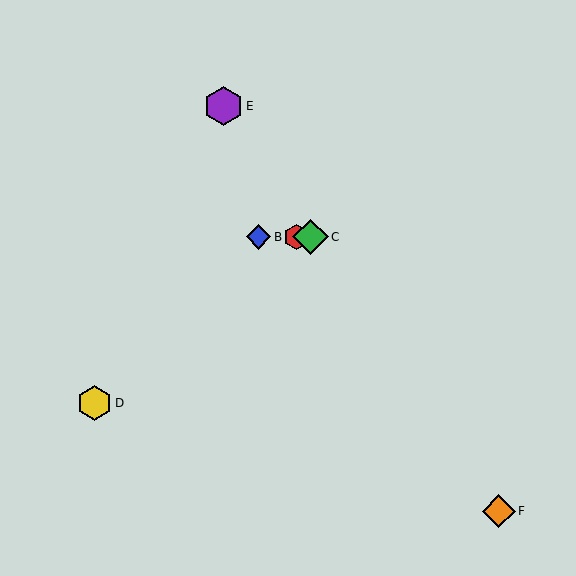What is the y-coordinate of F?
Object F is at y≈511.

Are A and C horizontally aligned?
Yes, both are at y≈237.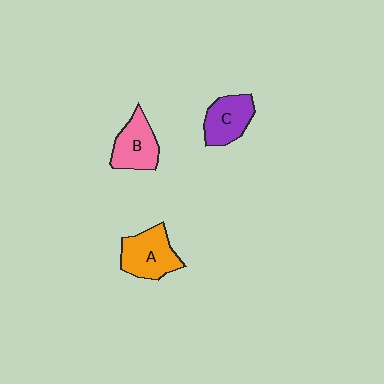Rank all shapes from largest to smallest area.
From largest to smallest: A (orange), B (pink), C (purple).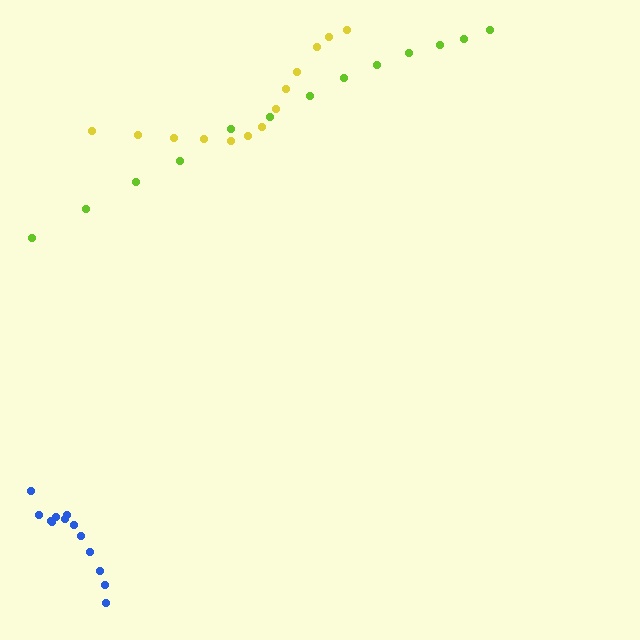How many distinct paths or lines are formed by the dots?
There are 3 distinct paths.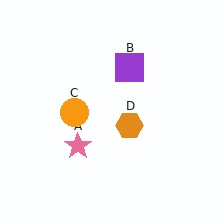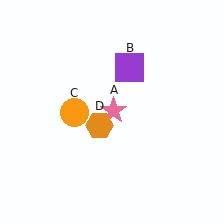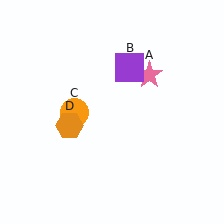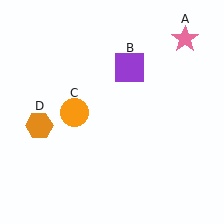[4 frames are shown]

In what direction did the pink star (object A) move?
The pink star (object A) moved up and to the right.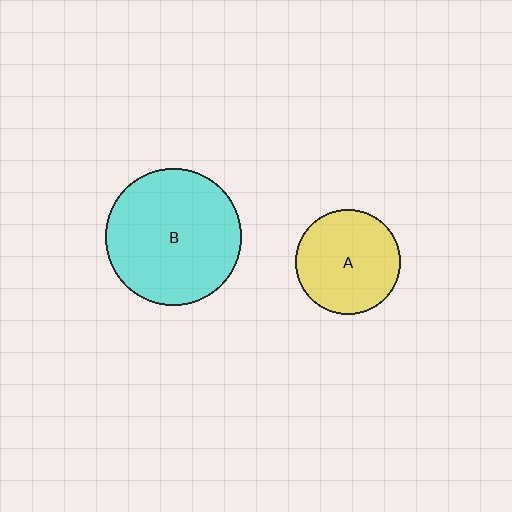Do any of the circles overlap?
No, none of the circles overlap.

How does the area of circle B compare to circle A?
Approximately 1.7 times.